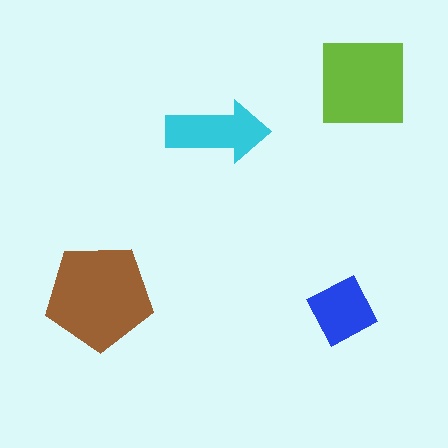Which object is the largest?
The brown pentagon.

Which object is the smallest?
The blue diamond.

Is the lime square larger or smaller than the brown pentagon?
Smaller.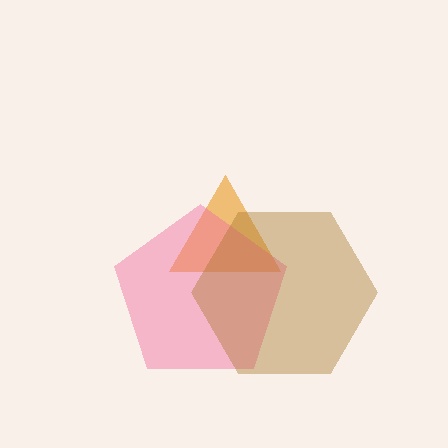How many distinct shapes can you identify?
There are 3 distinct shapes: an orange triangle, a pink pentagon, a brown hexagon.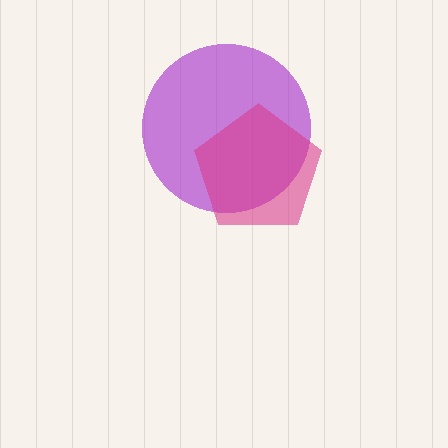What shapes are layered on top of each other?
The layered shapes are: a purple circle, a magenta pentagon.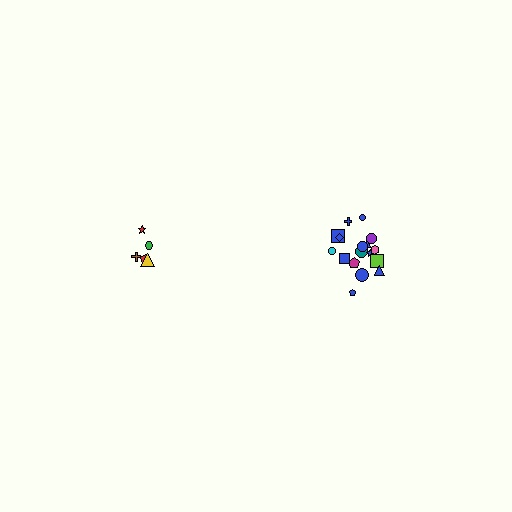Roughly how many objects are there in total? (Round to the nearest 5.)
Roughly 25 objects in total.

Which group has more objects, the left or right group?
The right group.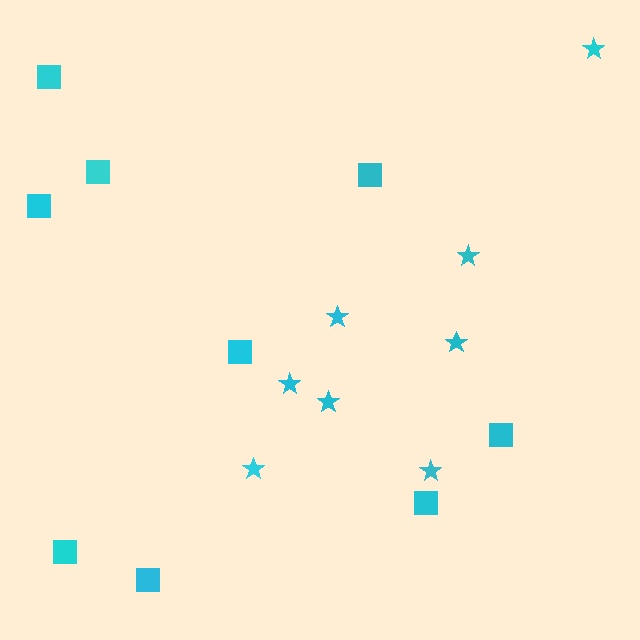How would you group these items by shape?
There are 2 groups: one group of stars (8) and one group of squares (9).